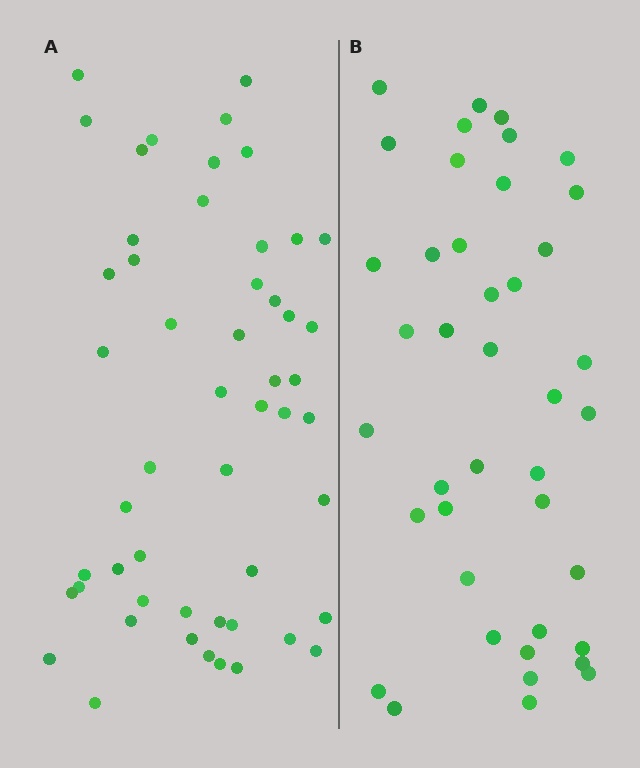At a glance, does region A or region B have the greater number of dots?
Region A (the left region) has more dots.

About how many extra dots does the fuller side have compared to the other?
Region A has roughly 12 or so more dots than region B.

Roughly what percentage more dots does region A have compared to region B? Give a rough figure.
About 25% more.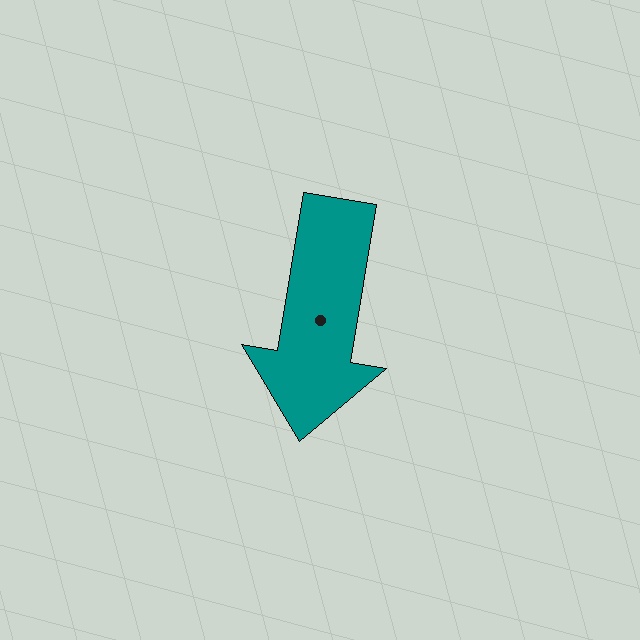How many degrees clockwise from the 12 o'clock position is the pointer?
Approximately 189 degrees.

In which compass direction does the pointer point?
South.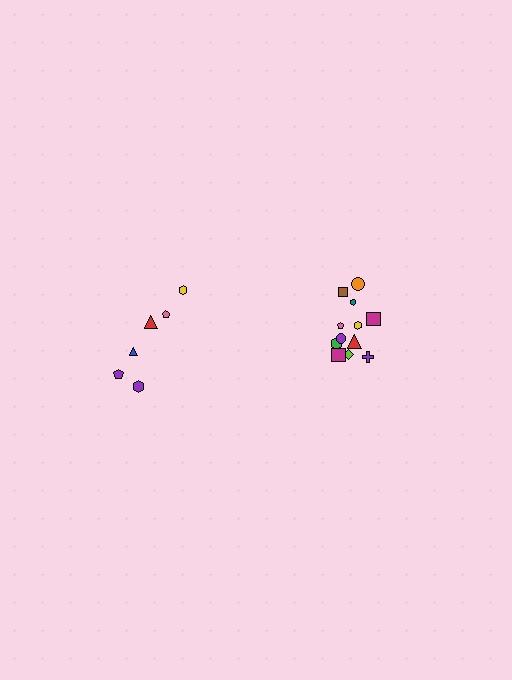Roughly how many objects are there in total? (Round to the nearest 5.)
Roughly 20 objects in total.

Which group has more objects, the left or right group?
The right group.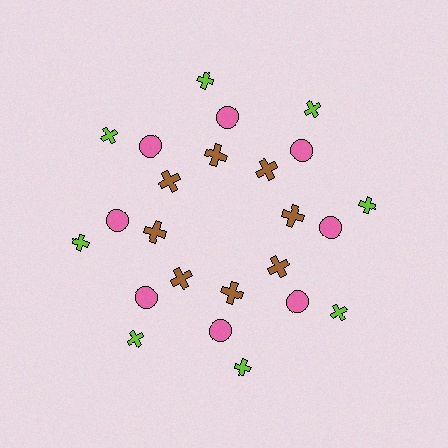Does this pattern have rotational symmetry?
Yes, this pattern has 8-fold rotational symmetry. It looks the same after rotating 45 degrees around the center.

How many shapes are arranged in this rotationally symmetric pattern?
There are 24 shapes, arranged in 8 groups of 3.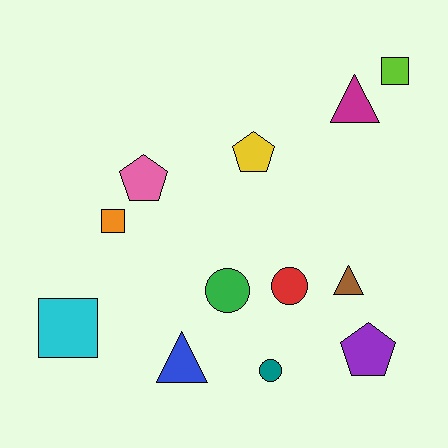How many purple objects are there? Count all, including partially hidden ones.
There is 1 purple object.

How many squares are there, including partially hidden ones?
There are 3 squares.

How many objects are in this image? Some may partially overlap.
There are 12 objects.